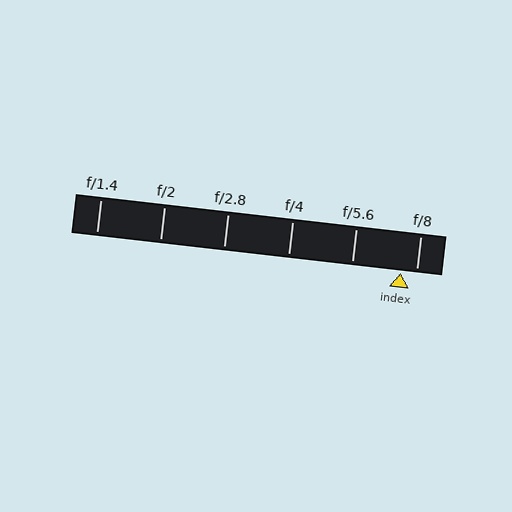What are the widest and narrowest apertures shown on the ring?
The widest aperture shown is f/1.4 and the narrowest is f/8.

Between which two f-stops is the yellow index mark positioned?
The index mark is between f/5.6 and f/8.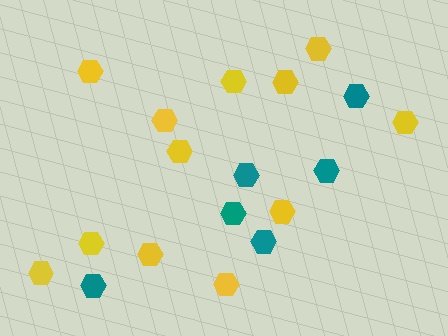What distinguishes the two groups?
There are 2 groups: one group of teal hexagons (6) and one group of yellow hexagons (12).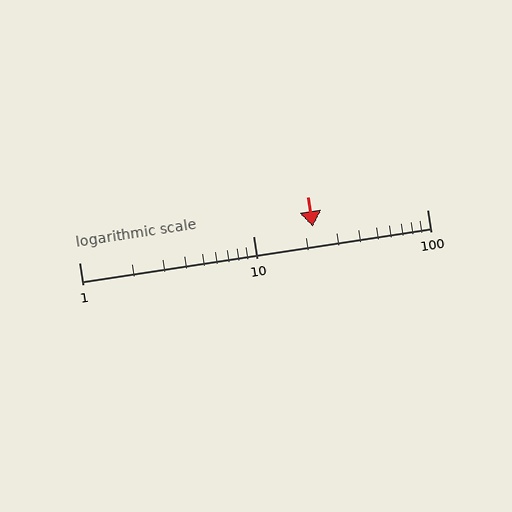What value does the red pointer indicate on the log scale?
The pointer indicates approximately 22.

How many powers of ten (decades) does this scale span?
The scale spans 2 decades, from 1 to 100.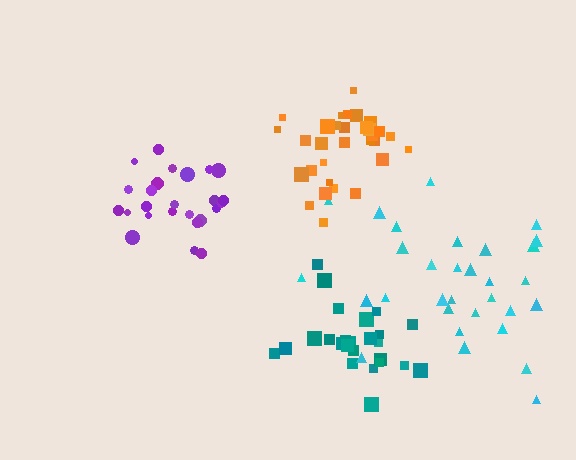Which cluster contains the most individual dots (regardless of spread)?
Cyan (31).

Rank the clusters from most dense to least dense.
purple, orange, teal, cyan.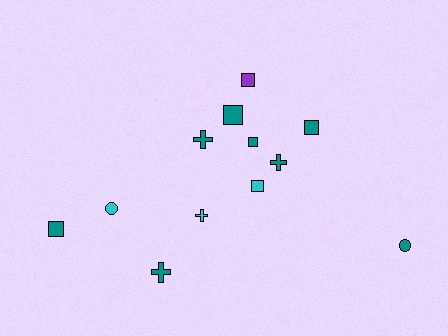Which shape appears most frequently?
Square, with 6 objects.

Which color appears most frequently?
Teal, with 8 objects.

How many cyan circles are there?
There is 1 cyan circle.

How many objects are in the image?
There are 12 objects.